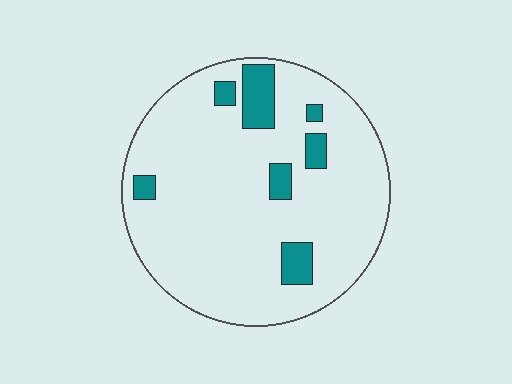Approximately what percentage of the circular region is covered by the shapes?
Approximately 10%.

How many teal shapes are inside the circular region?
7.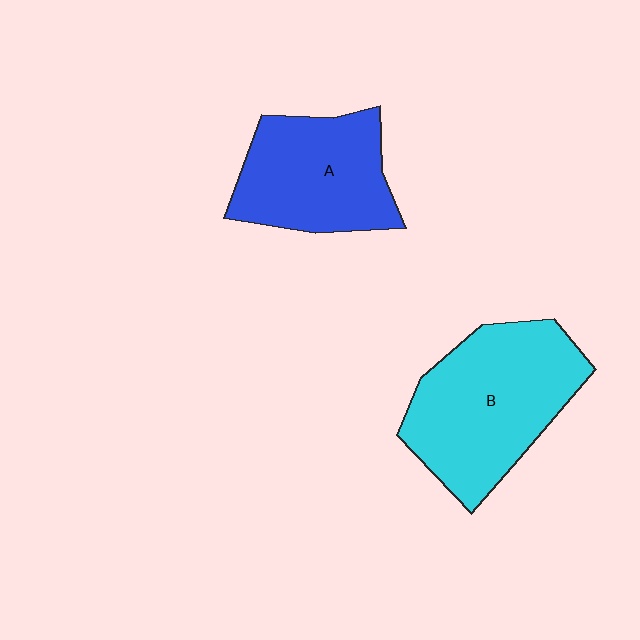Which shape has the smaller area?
Shape A (blue).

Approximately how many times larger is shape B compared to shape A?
Approximately 1.3 times.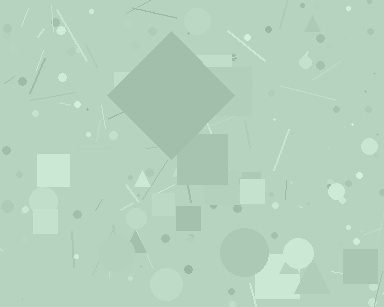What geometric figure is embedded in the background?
A diamond is embedded in the background.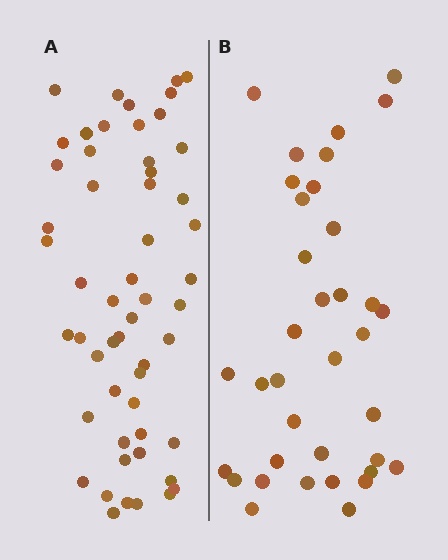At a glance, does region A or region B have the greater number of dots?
Region A (the left region) has more dots.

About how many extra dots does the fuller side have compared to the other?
Region A has approximately 20 more dots than region B.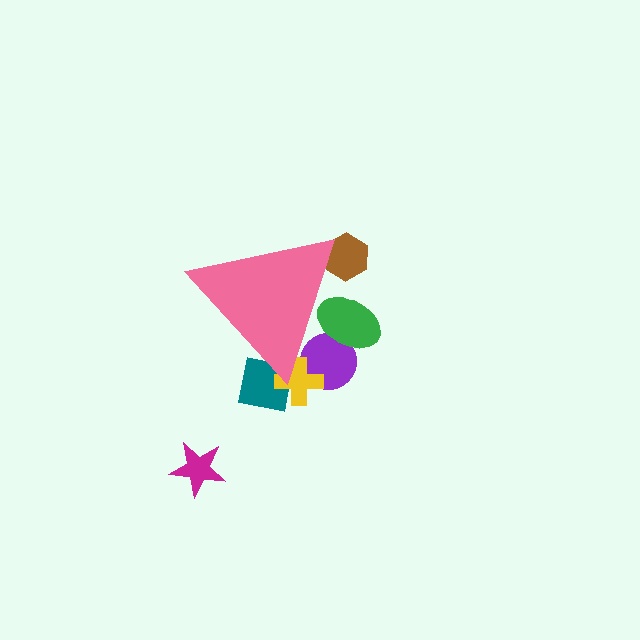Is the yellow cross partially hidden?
Yes, the yellow cross is partially hidden behind the pink triangle.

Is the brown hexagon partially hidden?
Yes, the brown hexagon is partially hidden behind the pink triangle.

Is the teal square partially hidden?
Yes, the teal square is partially hidden behind the pink triangle.